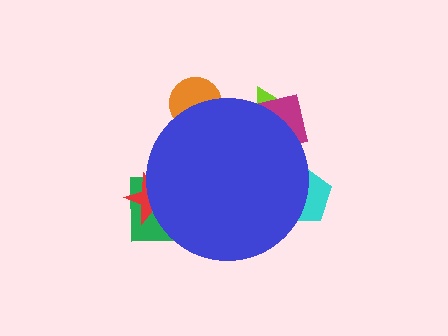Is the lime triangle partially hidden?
Yes, the lime triangle is partially hidden behind the blue circle.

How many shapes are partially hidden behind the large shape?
6 shapes are partially hidden.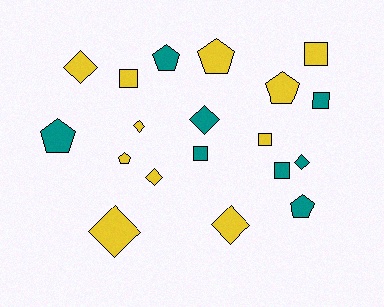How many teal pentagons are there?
There are 3 teal pentagons.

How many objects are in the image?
There are 19 objects.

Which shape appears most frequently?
Diamond, with 7 objects.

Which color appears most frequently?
Yellow, with 11 objects.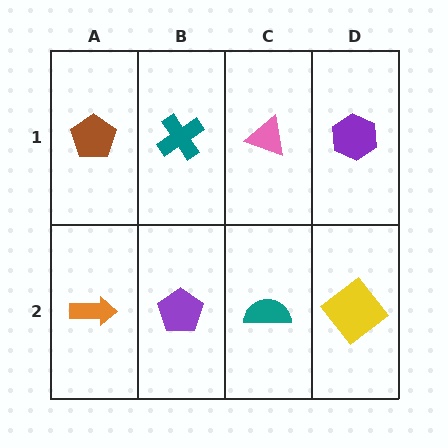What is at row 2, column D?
A yellow diamond.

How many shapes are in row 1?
4 shapes.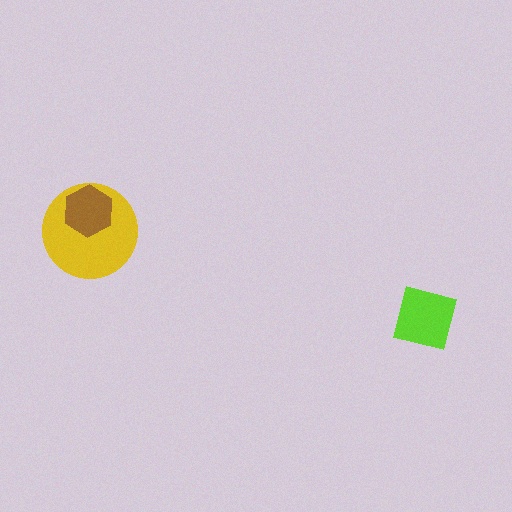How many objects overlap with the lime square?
0 objects overlap with the lime square.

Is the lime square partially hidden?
No, no other shape covers it.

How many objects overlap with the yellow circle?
1 object overlaps with the yellow circle.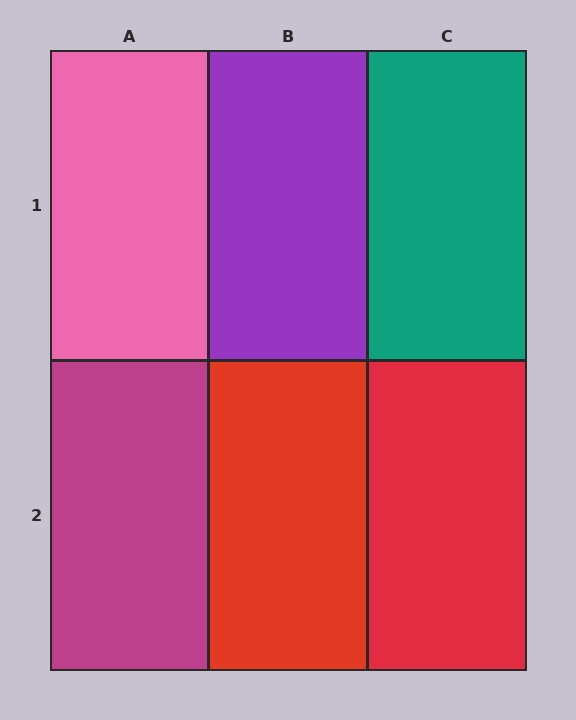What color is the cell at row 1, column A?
Pink.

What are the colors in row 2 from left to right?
Magenta, red, red.